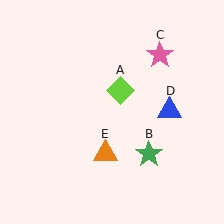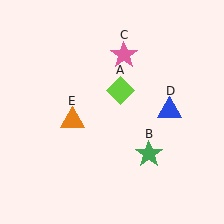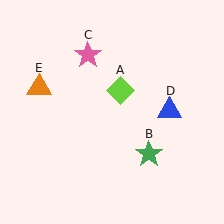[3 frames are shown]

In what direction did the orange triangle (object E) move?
The orange triangle (object E) moved up and to the left.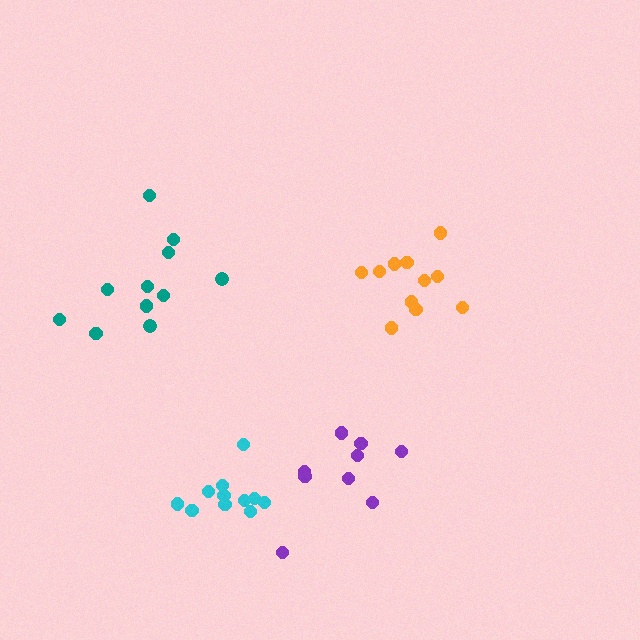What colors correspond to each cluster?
The clusters are colored: cyan, purple, teal, orange.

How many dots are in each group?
Group 1: 11 dots, Group 2: 9 dots, Group 3: 11 dots, Group 4: 11 dots (42 total).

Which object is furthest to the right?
The orange cluster is rightmost.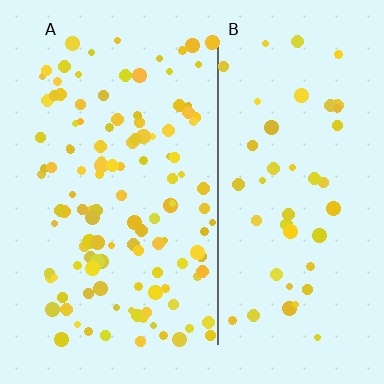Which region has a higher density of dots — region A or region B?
A (the left).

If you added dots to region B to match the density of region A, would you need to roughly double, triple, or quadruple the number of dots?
Approximately triple.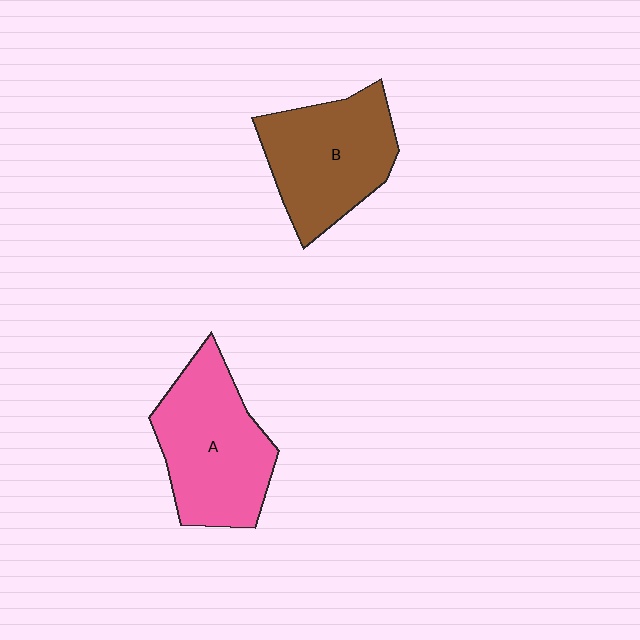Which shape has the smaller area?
Shape B (brown).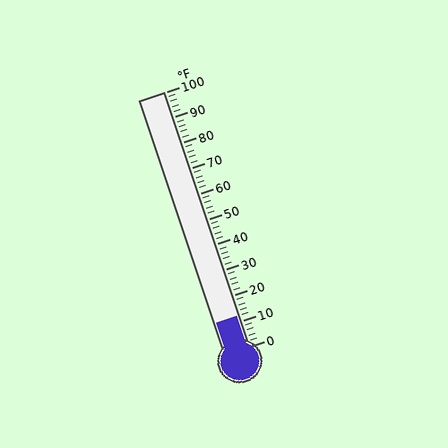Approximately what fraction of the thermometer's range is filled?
The thermometer is filled to approximately 10% of its range.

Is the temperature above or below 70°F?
The temperature is below 70°F.